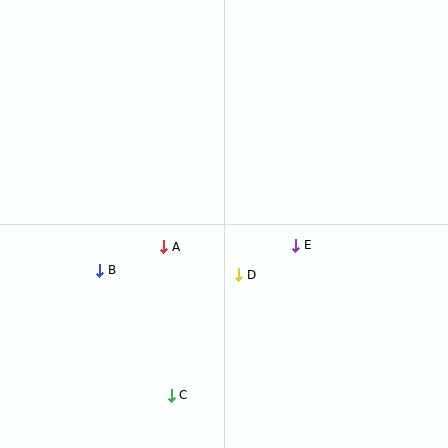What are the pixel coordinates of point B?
Point B is at (100, 270).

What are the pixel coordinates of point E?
Point E is at (296, 245).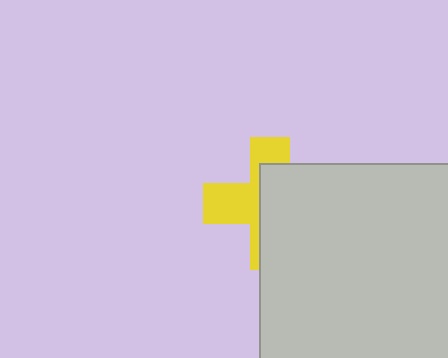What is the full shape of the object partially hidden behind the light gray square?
The partially hidden object is a yellow cross.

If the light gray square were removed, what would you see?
You would see the complete yellow cross.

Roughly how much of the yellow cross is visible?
A small part of it is visible (roughly 44%).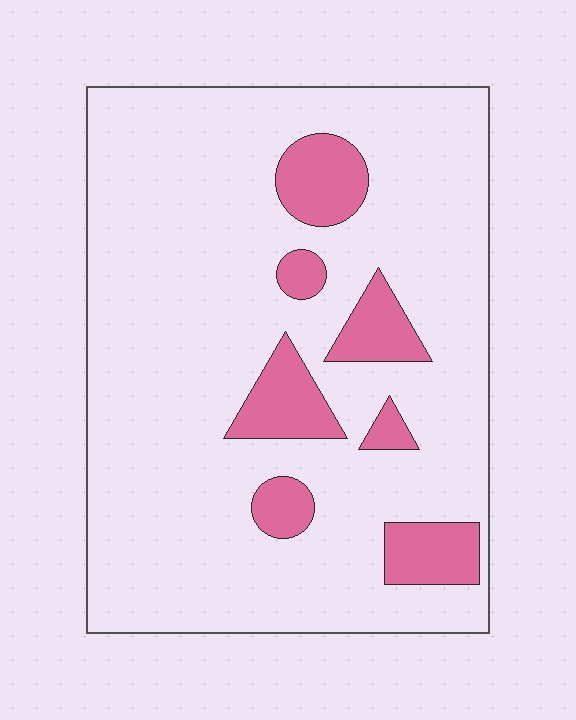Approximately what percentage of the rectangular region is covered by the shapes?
Approximately 15%.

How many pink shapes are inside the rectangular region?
7.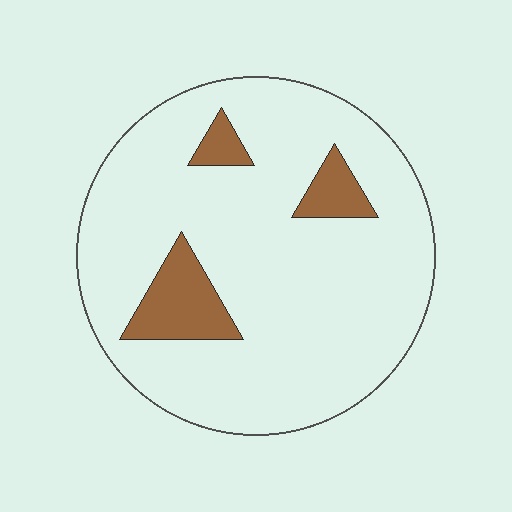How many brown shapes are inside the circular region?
3.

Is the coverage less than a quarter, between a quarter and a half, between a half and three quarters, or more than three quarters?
Less than a quarter.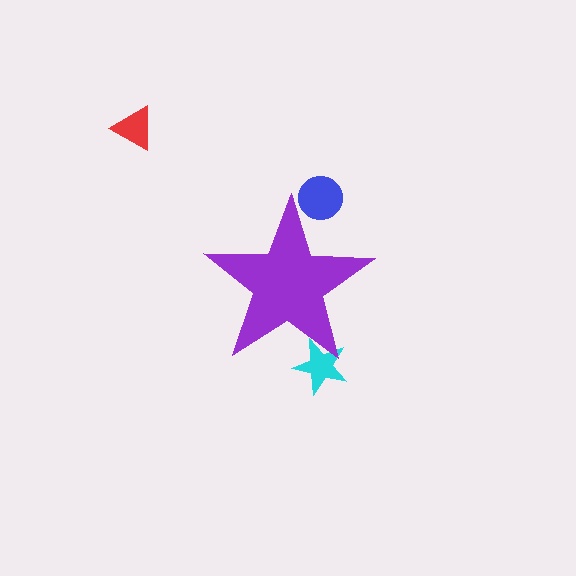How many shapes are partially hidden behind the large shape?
2 shapes are partially hidden.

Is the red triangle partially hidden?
No, the red triangle is fully visible.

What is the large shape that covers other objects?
A purple star.